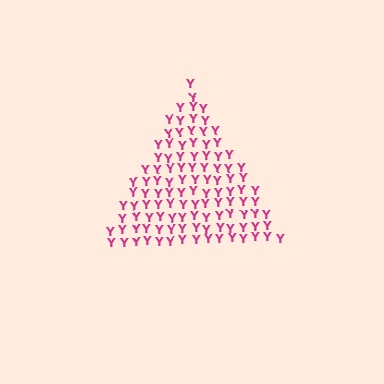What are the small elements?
The small elements are letter Y's.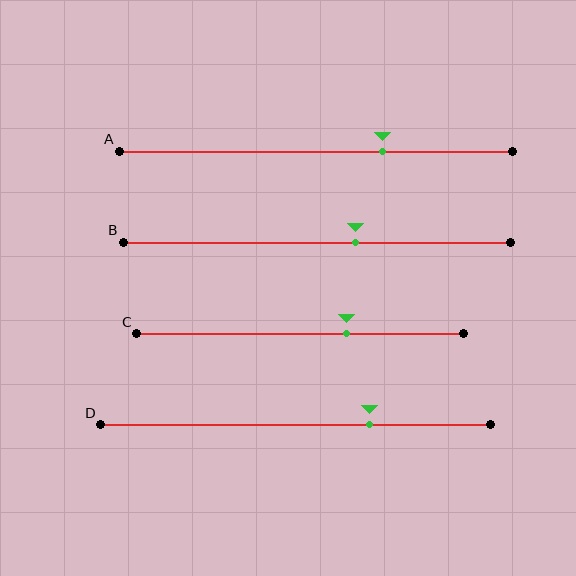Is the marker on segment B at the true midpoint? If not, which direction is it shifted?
No, the marker on segment B is shifted to the right by about 10% of the segment length.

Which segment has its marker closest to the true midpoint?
Segment B has its marker closest to the true midpoint.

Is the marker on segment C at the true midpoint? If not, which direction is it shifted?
No, the marker on segment C is shifted to the right by about 14% of the segment length.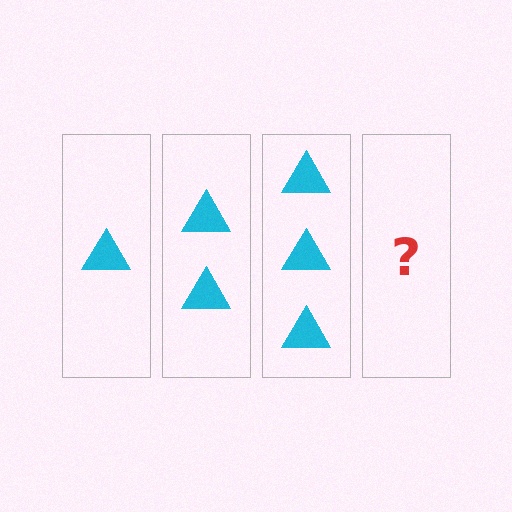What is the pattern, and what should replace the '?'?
The pattern is that each step adds one more triangle. The '?' should be 4 triangles.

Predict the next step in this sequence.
The next step is 4 triangles.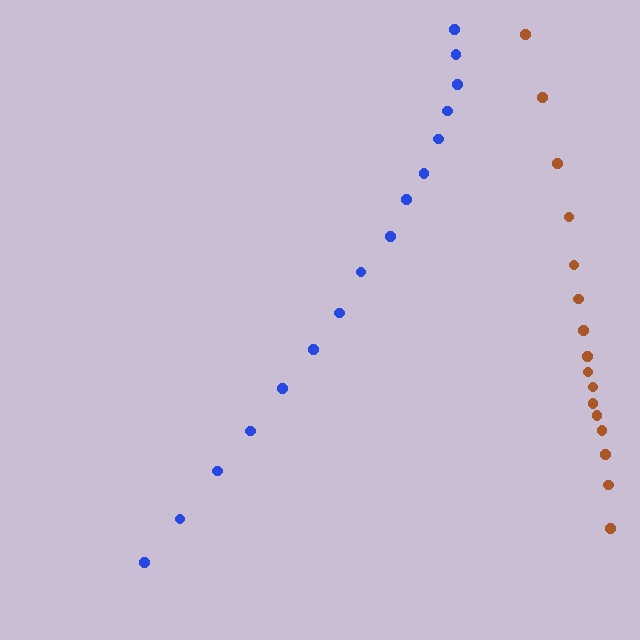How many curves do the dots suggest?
There are 2 distinct paths.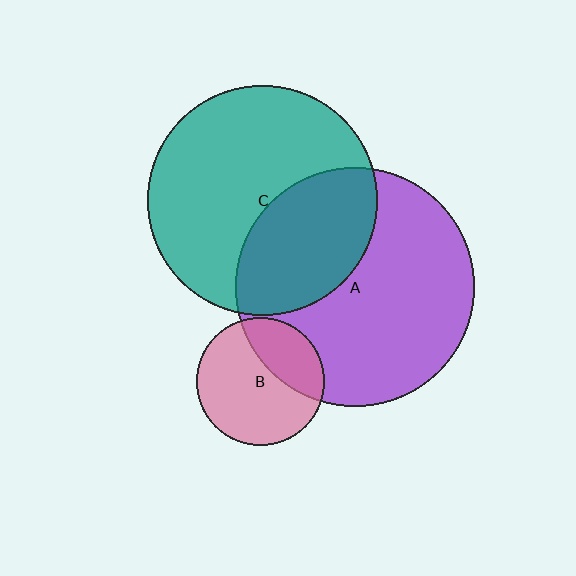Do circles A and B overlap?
Yes.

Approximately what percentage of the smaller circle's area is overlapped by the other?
Approximately 30%.